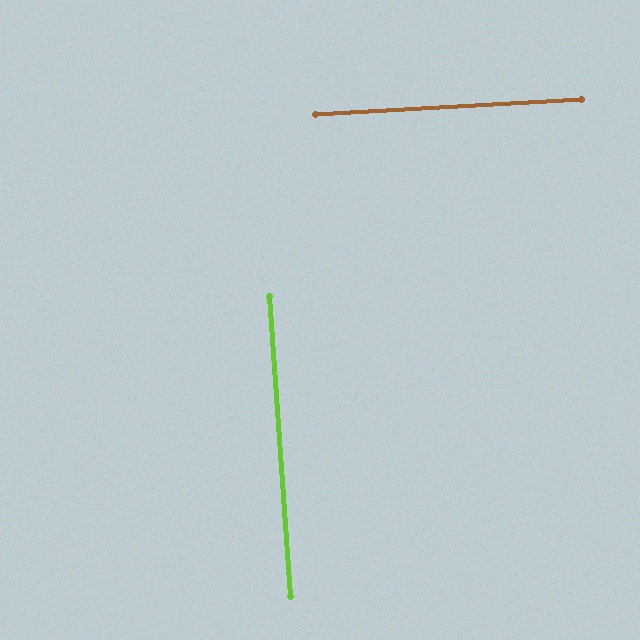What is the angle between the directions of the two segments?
Approximately 89 degrees.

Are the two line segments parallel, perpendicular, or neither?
Perpendicular — they meet at approximately 89°.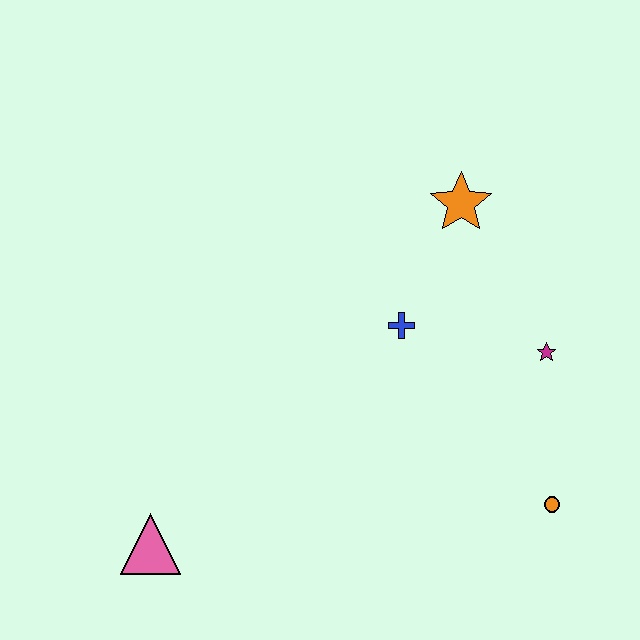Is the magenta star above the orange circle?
Yes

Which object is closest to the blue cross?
The orange star is closest to the blue cross.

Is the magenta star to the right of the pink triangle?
Yes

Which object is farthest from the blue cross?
The pink triangle is farthest from the blue cross.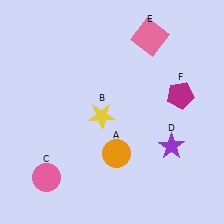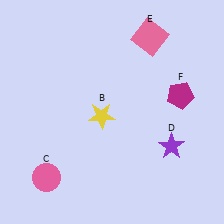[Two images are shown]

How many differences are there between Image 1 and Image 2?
There is 1 difference between the two images.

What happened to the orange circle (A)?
The orange circle (A) was removed in Image 2. It was in the bottom-right area of Image 1.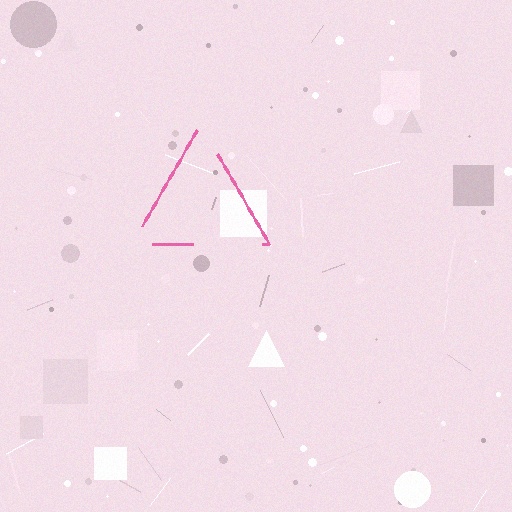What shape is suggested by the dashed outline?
The dashed outline suggests a triangle.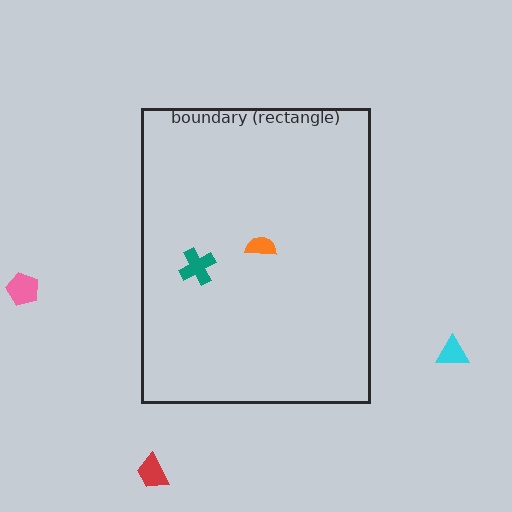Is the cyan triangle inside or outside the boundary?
Outside.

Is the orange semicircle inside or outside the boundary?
Inside.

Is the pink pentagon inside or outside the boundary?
Outside.